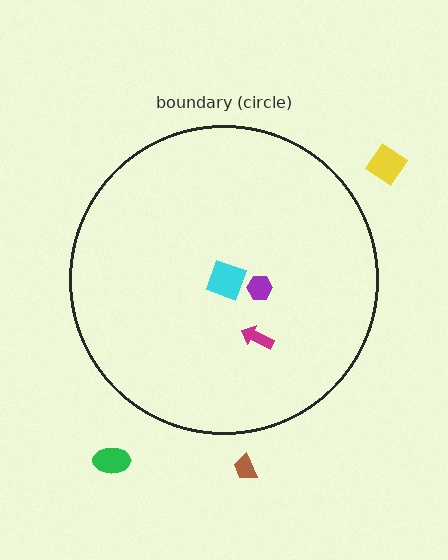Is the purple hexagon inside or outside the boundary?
Inside.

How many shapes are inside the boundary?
3 inside, 3 outside.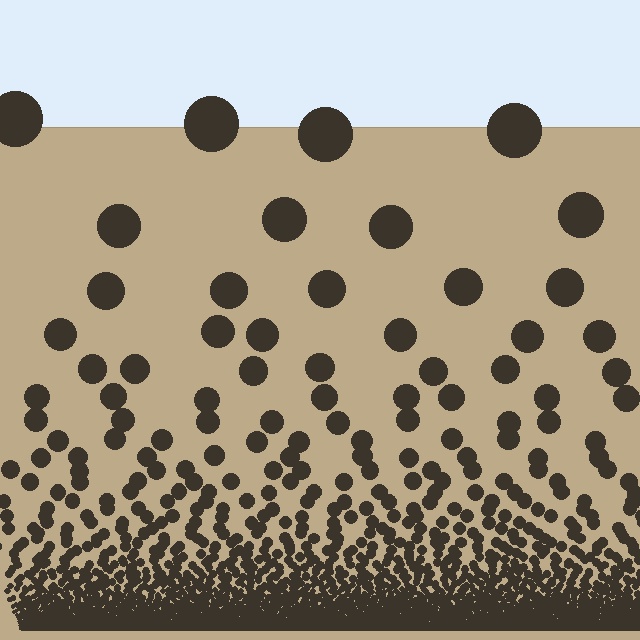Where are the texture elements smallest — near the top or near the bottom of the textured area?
Near the bottom.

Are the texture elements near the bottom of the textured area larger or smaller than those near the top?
Smaller. The gradient is inverted — elements near the bottom are smaller and denser.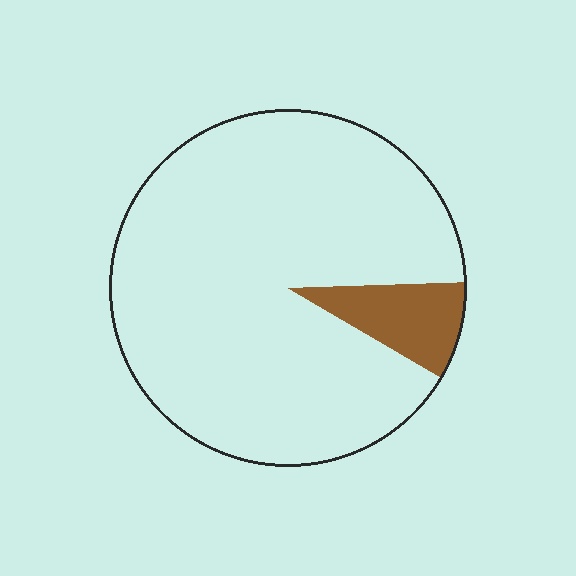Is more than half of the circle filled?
No.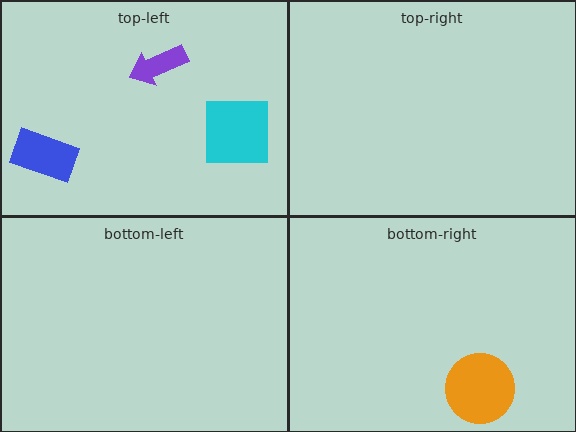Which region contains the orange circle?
The bottom-right region.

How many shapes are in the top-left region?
3.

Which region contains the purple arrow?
The top-left region.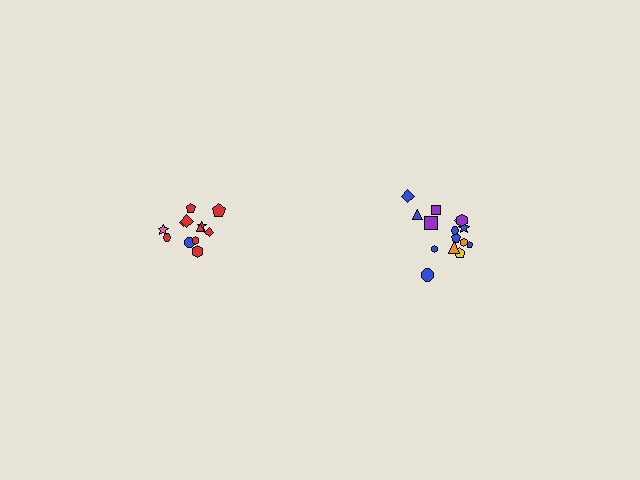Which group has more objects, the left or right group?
The right group.